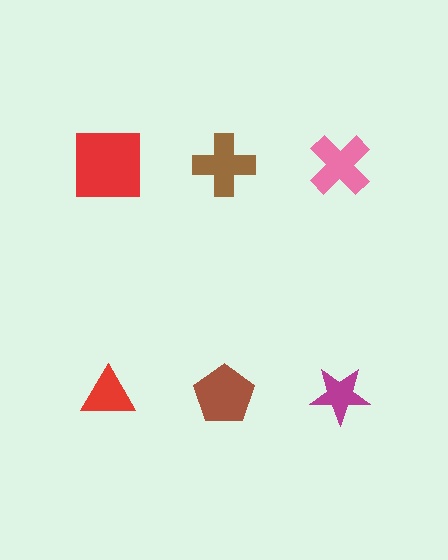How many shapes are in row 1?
3 shapes.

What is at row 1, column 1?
A red square.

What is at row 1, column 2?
A brown cross.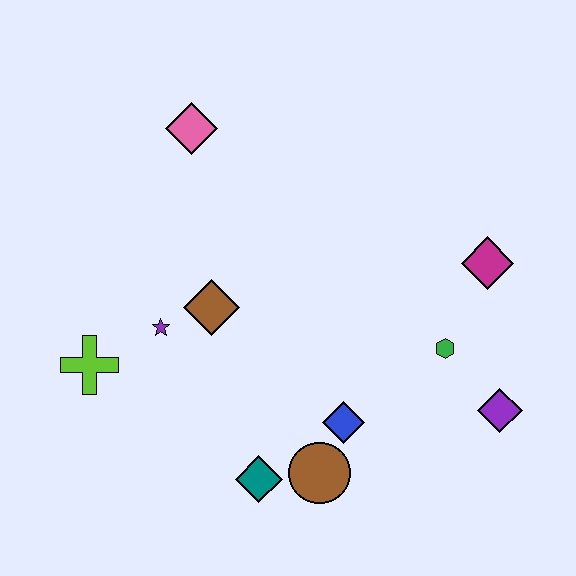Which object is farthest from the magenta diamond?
The lime cross is farthest from the magenta diamond.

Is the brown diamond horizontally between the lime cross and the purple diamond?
Yes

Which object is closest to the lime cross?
The purple star is closest to the lime cross.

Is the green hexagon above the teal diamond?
Yes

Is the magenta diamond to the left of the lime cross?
No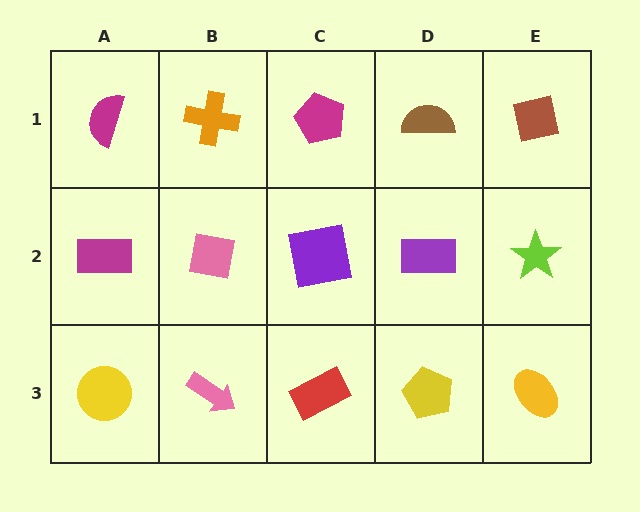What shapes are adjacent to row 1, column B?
A pink square (row 2, column B), a magenta semicircle (row 1, column A), a magenta pentagon (row 1, column C).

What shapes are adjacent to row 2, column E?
A brown square (row 1, column E), a yellow ellipse (row 3, column E), a purple rectangle (row 2, column D).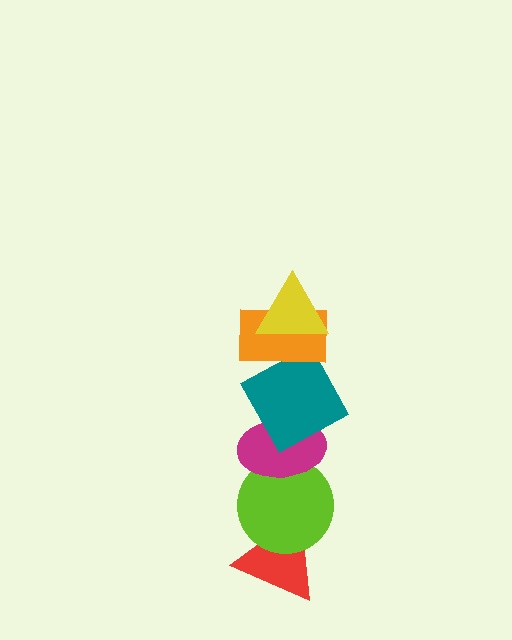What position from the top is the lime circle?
The lime circle is 5th from the top.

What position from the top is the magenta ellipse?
The magenta ellipse is 4th from the top.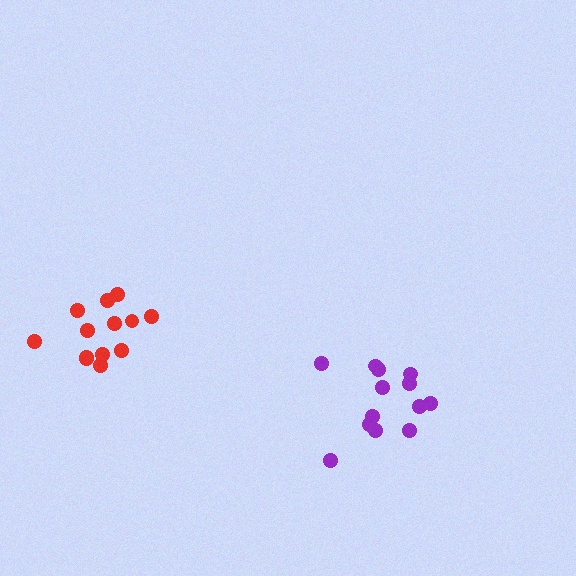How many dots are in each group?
Group 1: 13 dots, Group 2: 13 dots (26 total).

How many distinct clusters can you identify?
There are 2 distinct clusters.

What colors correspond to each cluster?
The clusters are colored: red, purple.